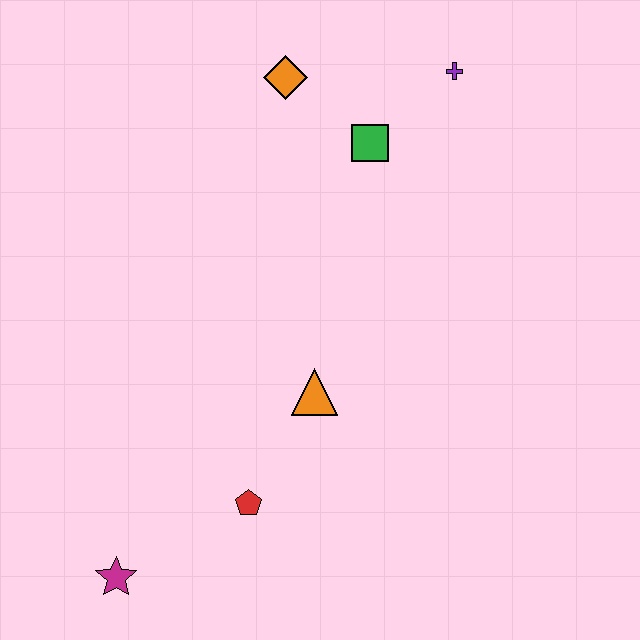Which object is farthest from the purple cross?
The magenta star is farthest from the purple cross.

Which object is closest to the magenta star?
The red pentagon is closest to the magenta star.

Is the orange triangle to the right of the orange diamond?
Yes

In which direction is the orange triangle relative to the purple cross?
The orange triangle is below the purple cross.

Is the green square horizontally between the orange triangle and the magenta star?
No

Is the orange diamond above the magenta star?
Yes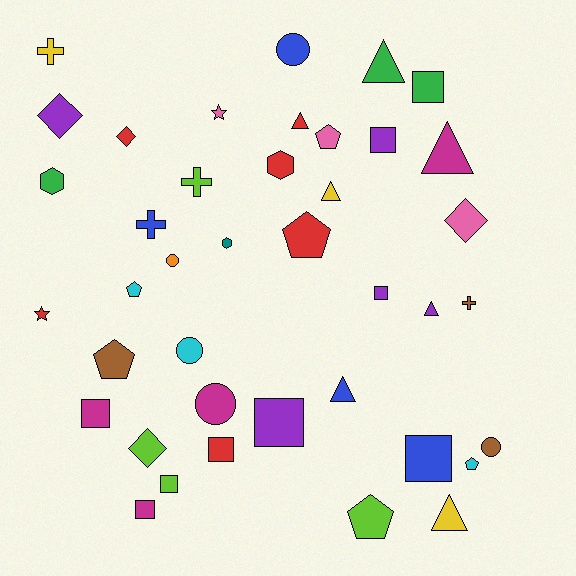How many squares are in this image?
There are 9 squares.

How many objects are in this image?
There are 40 objects.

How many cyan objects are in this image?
There are 3 cyan objects.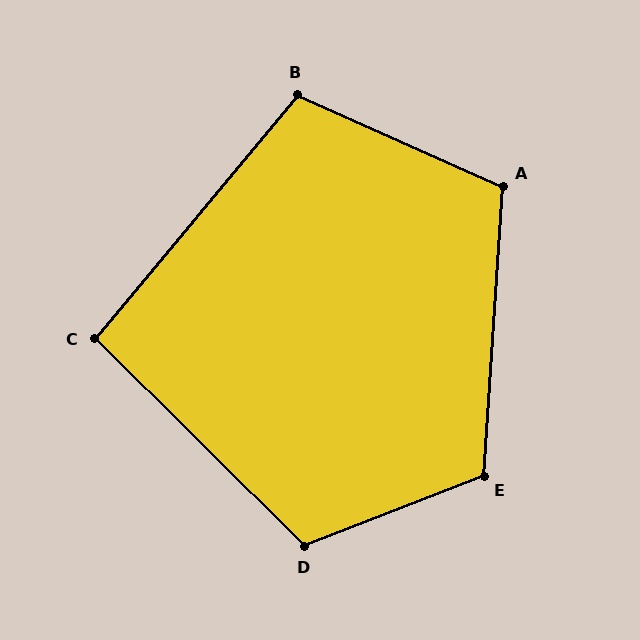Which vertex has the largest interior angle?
E, at approximately 115 degrees.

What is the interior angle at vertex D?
Approximately 114 degrees (obtuse).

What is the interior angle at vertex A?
Approximately 110 degrees (obtuse).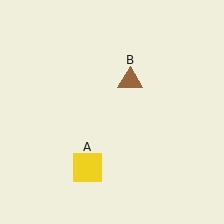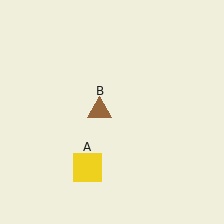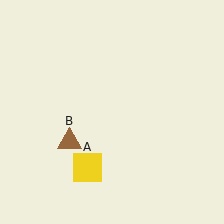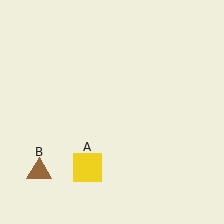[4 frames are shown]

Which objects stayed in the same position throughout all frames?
Yellow square (object A) remained stationary.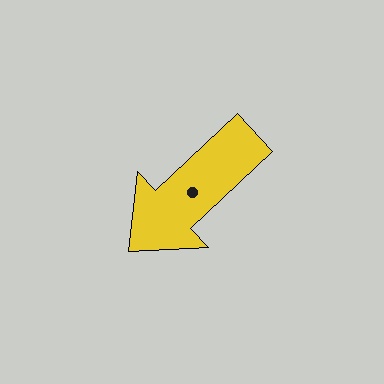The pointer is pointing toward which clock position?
Roughly 8 o'clock.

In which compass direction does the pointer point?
Southwest.